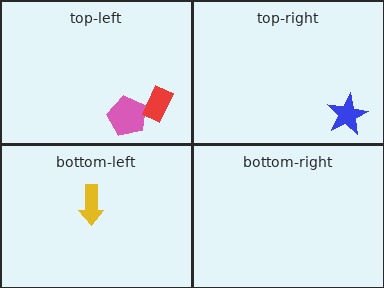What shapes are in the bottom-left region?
The yellow arrow.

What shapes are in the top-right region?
The blue star.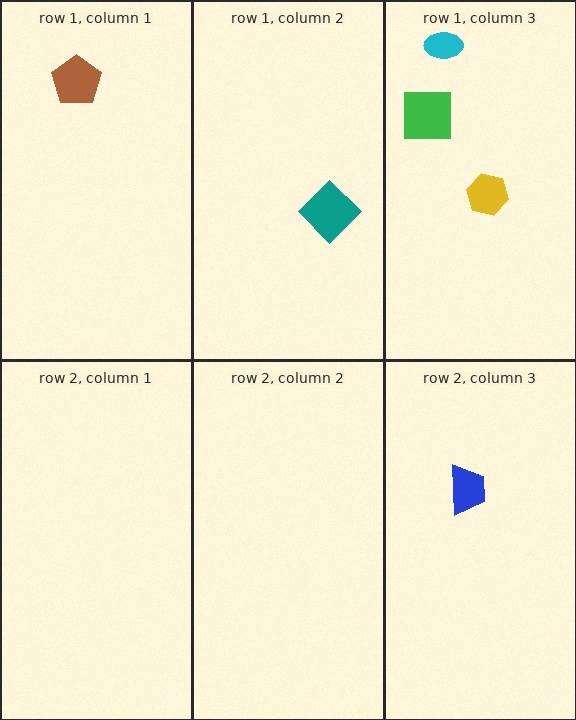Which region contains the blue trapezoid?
The row 2, column 3 region.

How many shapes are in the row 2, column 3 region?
1.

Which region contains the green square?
The row 1, column 3 region.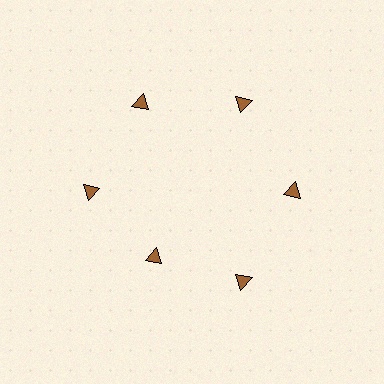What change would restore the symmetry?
The symmetry would be restored by moving it outward, back onto the ring so that all 6 triangles sit at equal angles and equal distance from the center.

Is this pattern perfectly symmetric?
No. The 6 brown triangles are arranged in a ring, but one element near the 7 o'clock position is pulled inward toward the center, breaking the 6-fold rotational symmetry.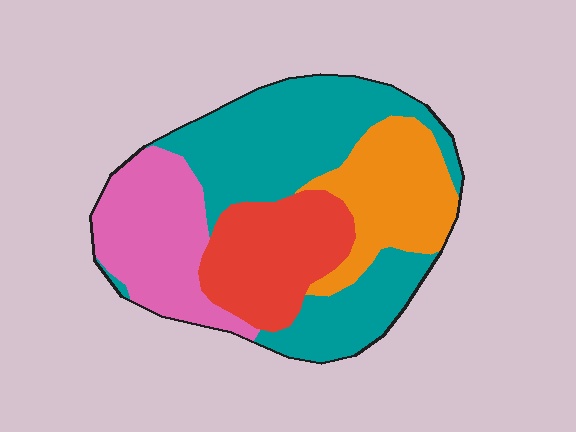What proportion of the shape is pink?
Pink covers about 20% of the shape.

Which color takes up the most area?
Teal, at roughly 40%.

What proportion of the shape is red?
Red takes up about one fifth (1/5) of the shape.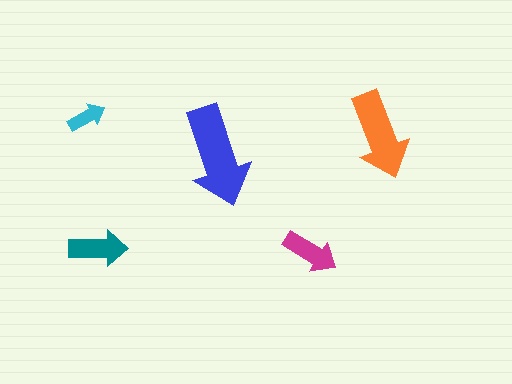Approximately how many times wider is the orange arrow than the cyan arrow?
About 2.5 times wider.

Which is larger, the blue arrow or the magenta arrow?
The blue one.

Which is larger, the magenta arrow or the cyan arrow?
The magenta one.